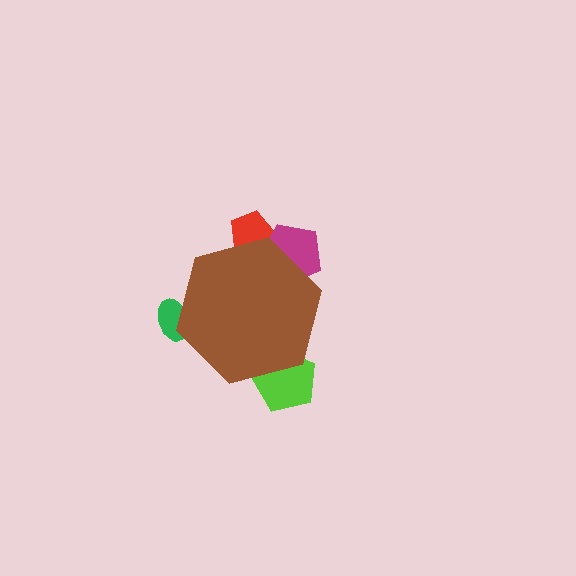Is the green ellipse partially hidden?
Yes, the green ellipse is partially hidden behind the brown hexagon.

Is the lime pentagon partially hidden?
Yes, the lime pentagon is partially hidden behind the brown hexagon.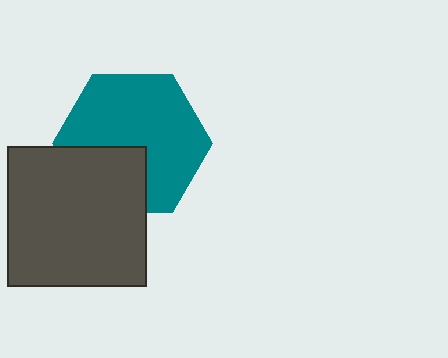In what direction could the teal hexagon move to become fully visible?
The teal hexagon could move up. That would shift it out from behind the dark gray square entirely.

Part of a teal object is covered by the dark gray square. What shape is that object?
It is a hexagon.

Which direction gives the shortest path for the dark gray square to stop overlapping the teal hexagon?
Moving down gives the shortest separation.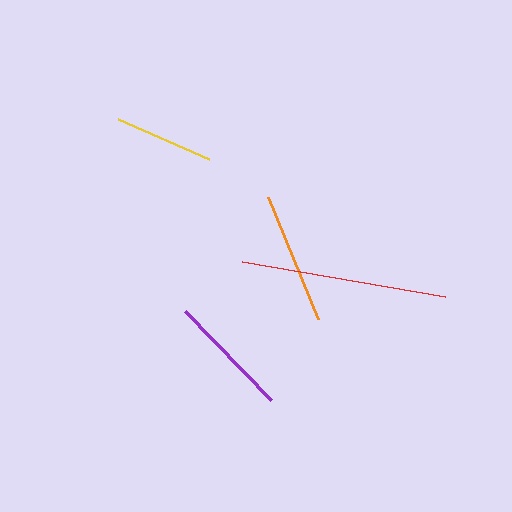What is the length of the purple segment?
The purple segment is approximately 124 pixels long.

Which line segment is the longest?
The red line is the longest at approximately 206 pixels.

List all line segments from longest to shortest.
From longest to shortest: red, orange, purple, yellow.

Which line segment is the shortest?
The yellow line is the shortest at approximately 99 pixels.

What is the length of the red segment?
The red segment is approximately 206 pixels long.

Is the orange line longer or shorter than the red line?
The red line is longer than the orange line.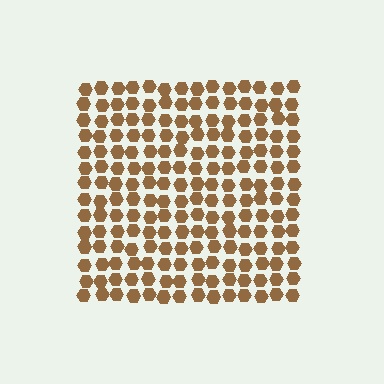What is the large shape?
The large shape is a square.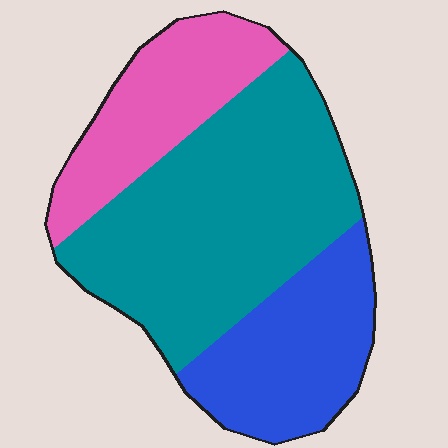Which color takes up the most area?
Teal, at roughly 50%.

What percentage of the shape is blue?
Blue covers roughly 25% of the shape.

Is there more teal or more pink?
Teal.